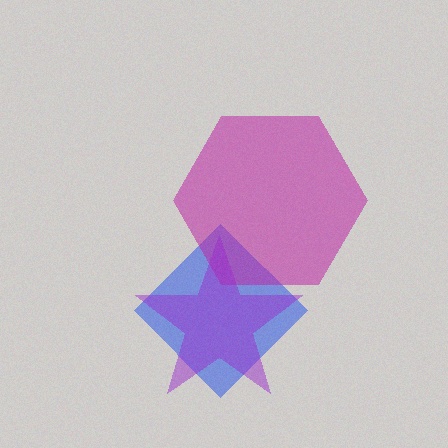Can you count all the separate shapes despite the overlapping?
Yes, there are 3 separate shapes.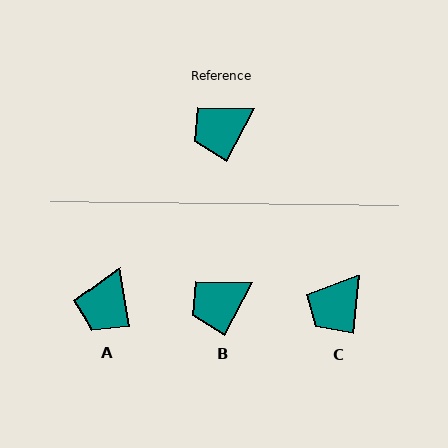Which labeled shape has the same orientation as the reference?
B.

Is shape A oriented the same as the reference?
No, it is off by about 37 degrees.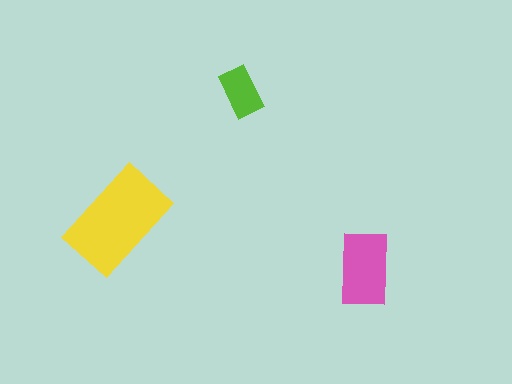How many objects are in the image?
There are 3 objects in the image.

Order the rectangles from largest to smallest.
the yellow one, the pink one, the lime one.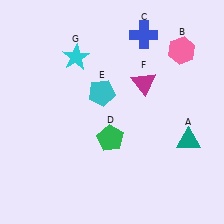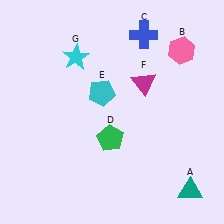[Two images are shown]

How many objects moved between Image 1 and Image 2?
1 object moved between the two images.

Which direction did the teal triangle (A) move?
The teal triangle (A) moved down.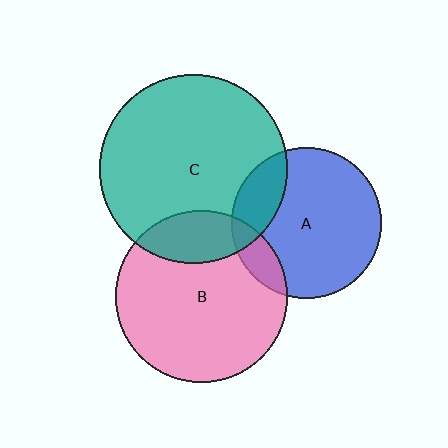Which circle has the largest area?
Circle C (teal).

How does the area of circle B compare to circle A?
Approximately 1.3 times.